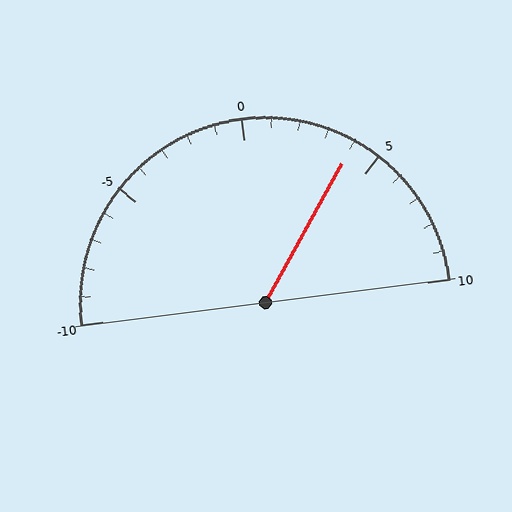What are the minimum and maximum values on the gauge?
The gauge ranges from -10 to 10.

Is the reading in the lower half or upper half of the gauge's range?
The reading is in the upper half of the range (-10 to 10).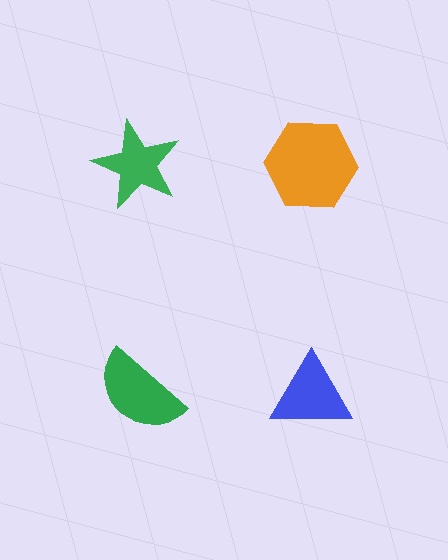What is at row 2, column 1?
A green semicircle.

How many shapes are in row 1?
2 shapes.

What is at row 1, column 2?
An orange hexagon.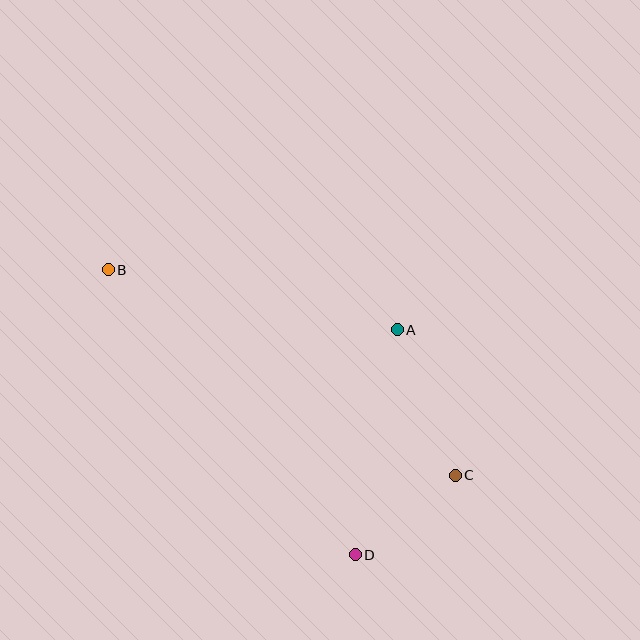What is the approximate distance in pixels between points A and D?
The distance between A and D is approximately 229 pixels.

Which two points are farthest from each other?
Points B and C are farthest from each other.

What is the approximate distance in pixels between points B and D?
The distance between B and D is approximately 377 pixels.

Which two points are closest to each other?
Points C and D are closest to each other.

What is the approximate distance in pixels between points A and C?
The distance between A and C is approximately 157 pixels.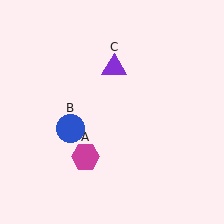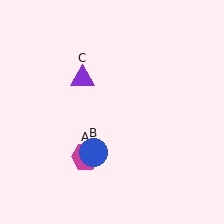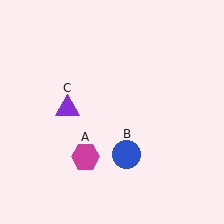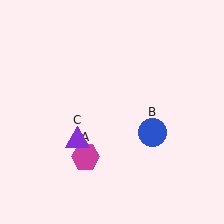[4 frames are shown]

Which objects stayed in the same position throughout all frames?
Magenta hexagon (object A) remained stationary.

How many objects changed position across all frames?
2 objects changed position: blue circle (object B), purple triangle (object C).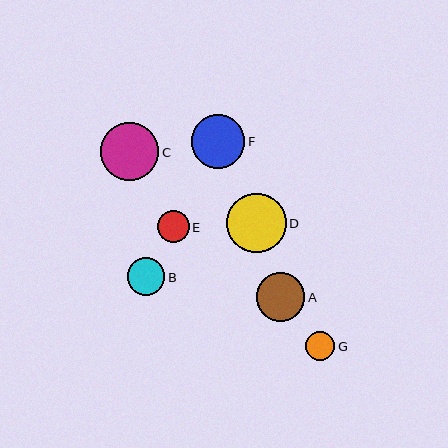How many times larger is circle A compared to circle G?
Circle A is approximately 1.7 times the size of circle G.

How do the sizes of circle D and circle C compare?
Circle D and circle C are approximately the same size.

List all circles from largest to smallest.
From largest to smallest: D, C, F, A, B, E, G.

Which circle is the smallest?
Circle G is the smallest with a size of approximately 29 pixels.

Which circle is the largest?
Circle D is the largest with a size of approximately 59 pixels.